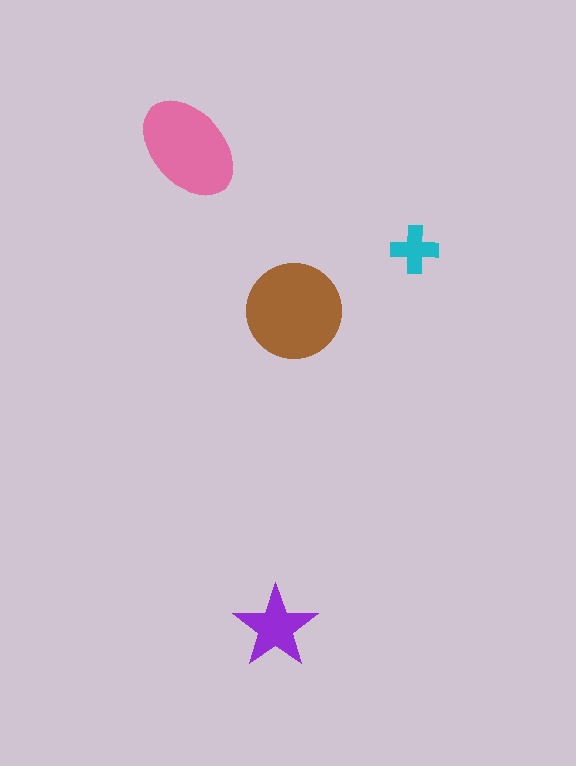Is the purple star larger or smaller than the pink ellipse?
Smaller.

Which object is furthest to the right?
The cyan cross is rightmost.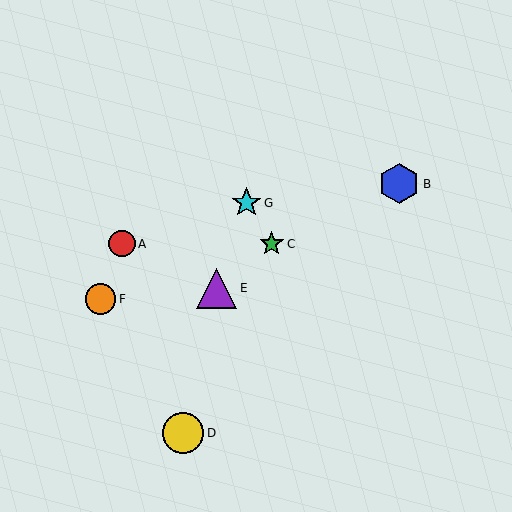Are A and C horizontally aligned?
Yes, both are at y≈244.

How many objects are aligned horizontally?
2 objects (A, C) are aligned horizontally.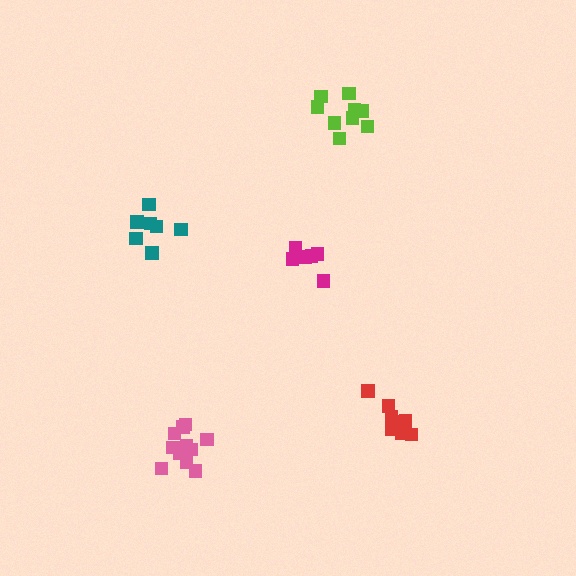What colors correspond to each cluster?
The clusters are colored: pink, red, magenta, teal, lime.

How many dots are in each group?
Group 1: 11 dots, Group 2: 9 dots, Group 3: 6 dots, Group 4: 7 dots, Group 5: 9 dots (42 total).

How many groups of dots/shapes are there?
There are 5 groups.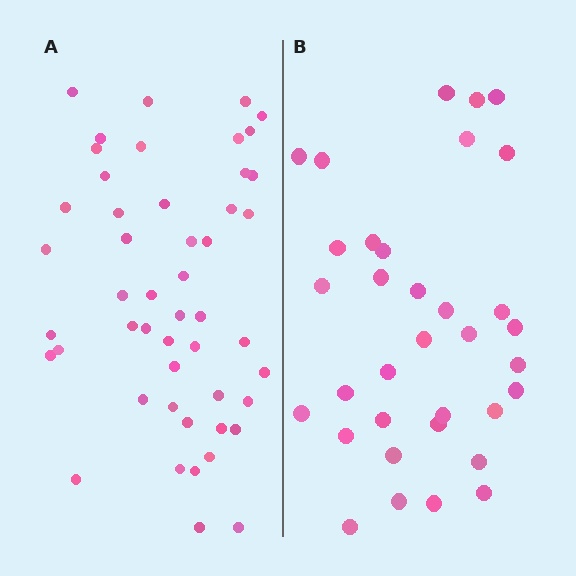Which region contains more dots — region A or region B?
Region A (the left region) has more dots.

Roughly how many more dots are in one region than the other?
Region A has approximately 15 more dots than region B.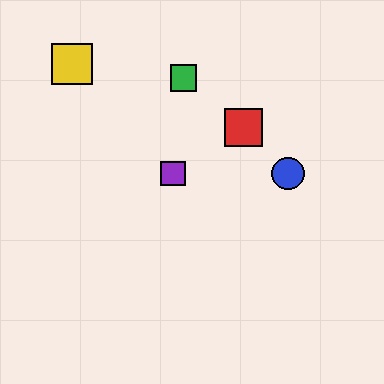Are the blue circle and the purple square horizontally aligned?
Yes, both are at y≈173.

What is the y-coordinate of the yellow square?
The yellow square is at y≈64.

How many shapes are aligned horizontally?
2 shapes (the blue circle, the purple square) are aligned horizontally.